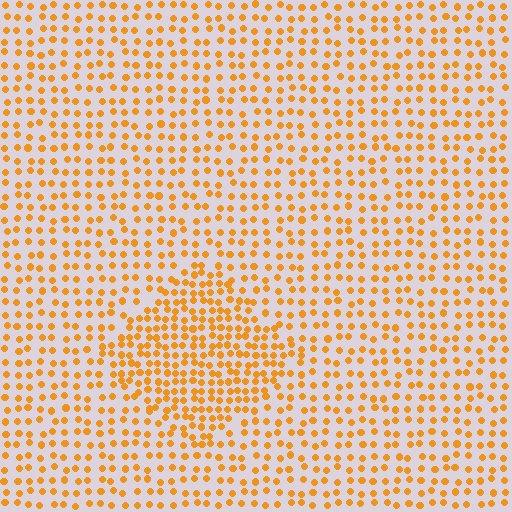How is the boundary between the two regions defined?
The boundary is defined by a change in element density (approximately 1.7x ratio). All elements are the same color, size, and shape.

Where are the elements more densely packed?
The elements are more densely packed inside the diamond boundary.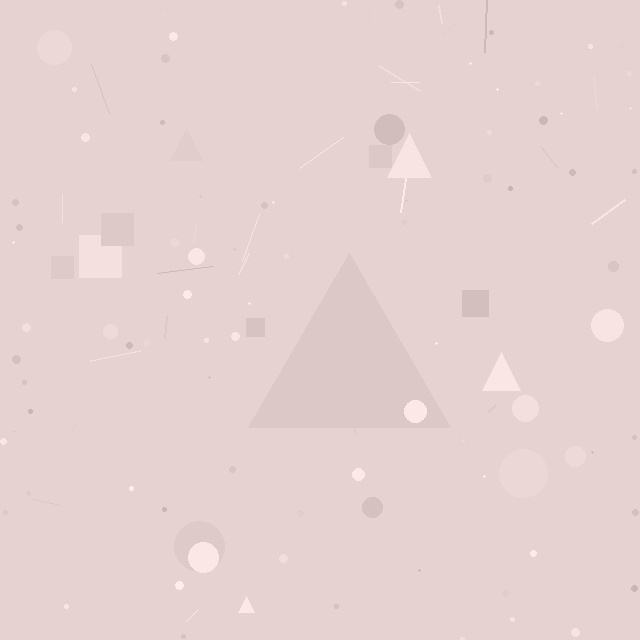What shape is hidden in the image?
A triangle is hidden in the image.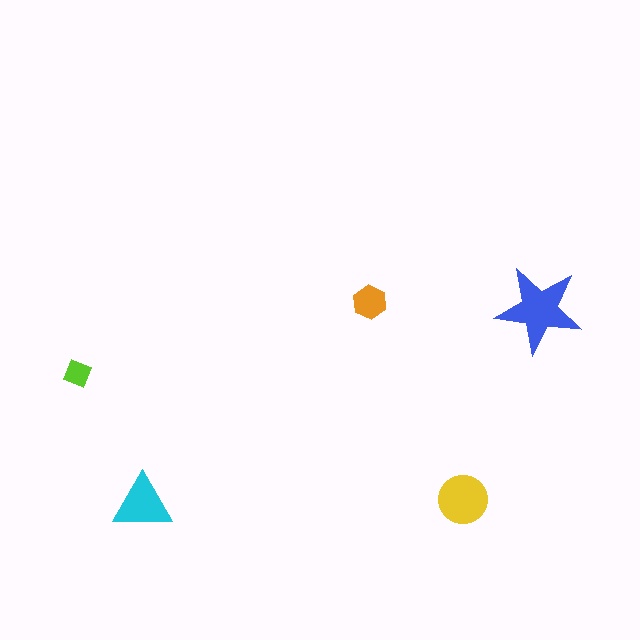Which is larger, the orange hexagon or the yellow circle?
The yellow circle.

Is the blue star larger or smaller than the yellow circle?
Larger.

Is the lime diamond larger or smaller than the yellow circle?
Smaller.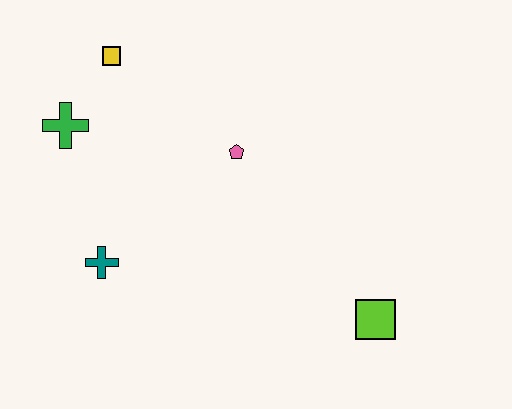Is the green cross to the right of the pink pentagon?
No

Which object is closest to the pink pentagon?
The yellow square is closest to the pink pentagon.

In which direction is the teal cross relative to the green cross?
The teal cross is below the green cross.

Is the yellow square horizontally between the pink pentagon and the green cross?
Yes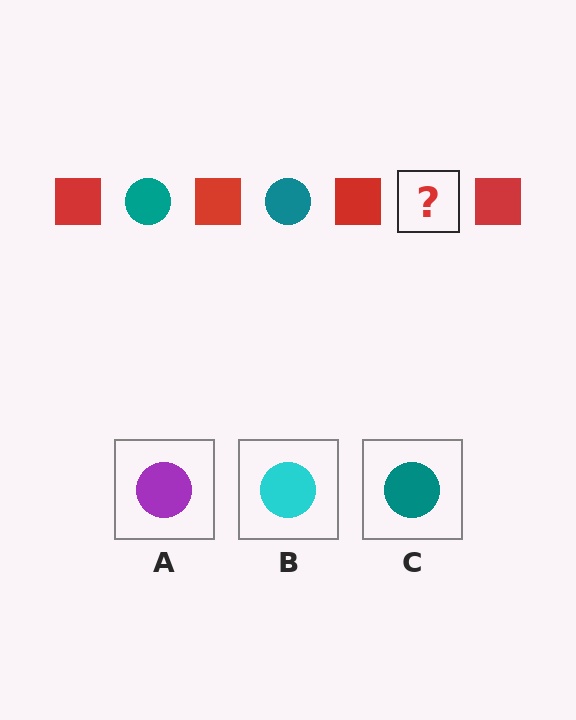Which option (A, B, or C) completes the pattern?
C.